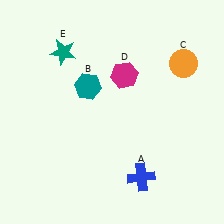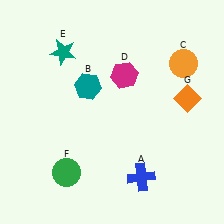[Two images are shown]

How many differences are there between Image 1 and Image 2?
There are 2 differences between the two images.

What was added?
A green circle (F), an orange diamond (G) were added in Image 2.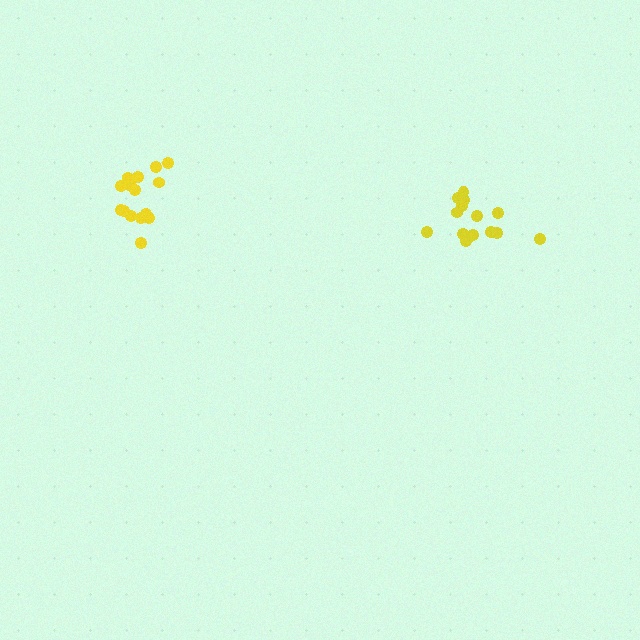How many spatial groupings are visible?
There are 2 spatial groupings.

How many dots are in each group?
Group 1: 15 dots, Group 2: 16 dots (31 total).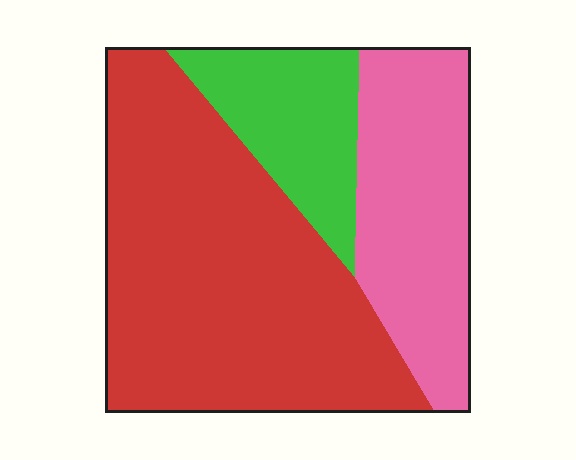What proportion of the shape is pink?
Pink takes up between a quarter and a half of the shape.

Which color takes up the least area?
Green, at roughly 15%.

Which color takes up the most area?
Red, at roughly 55%.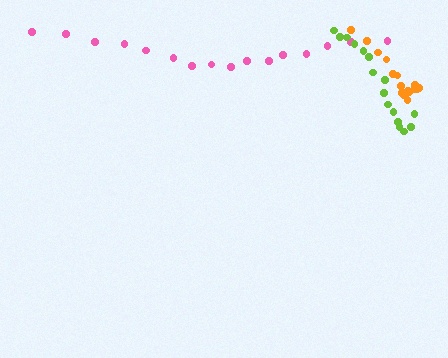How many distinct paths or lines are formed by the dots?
There are 3 distinct paths.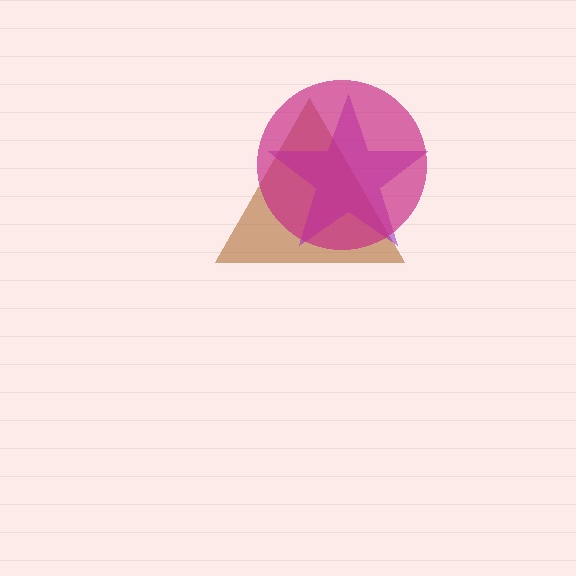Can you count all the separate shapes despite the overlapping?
Yes, there are 3 separate shapes.